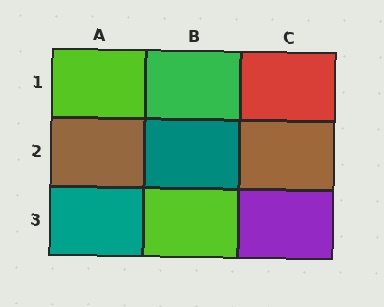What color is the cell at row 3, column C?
Purple.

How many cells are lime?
2 cells are lime.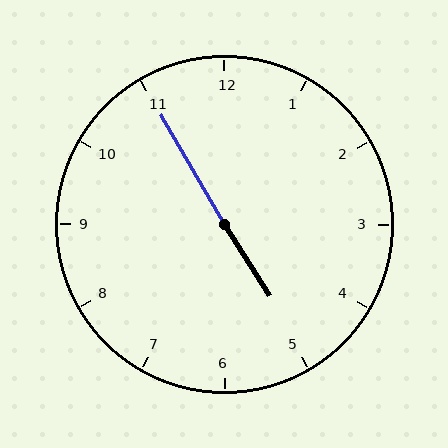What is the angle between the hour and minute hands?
Approximately 178 degrees.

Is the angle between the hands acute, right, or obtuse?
It is obtuse.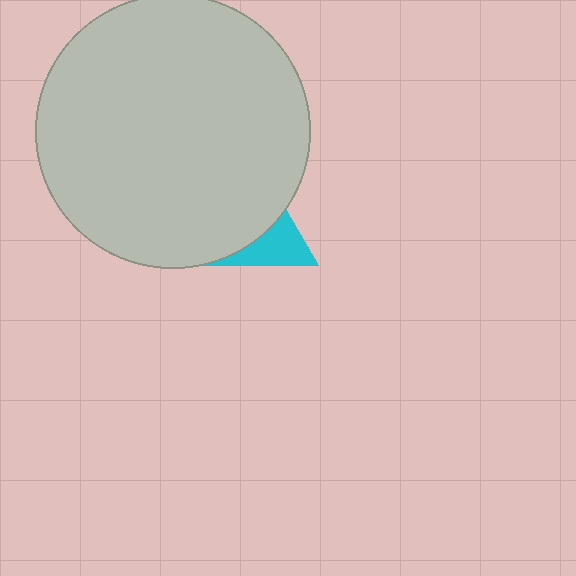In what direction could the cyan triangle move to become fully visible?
The cyan triangle could move toward the lower-right. That would shift it out from behind the light gray circle entirely.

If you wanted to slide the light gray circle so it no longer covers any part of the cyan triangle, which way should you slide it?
Slide it toward the upper-left — that is the most direct way to separate the two shapes.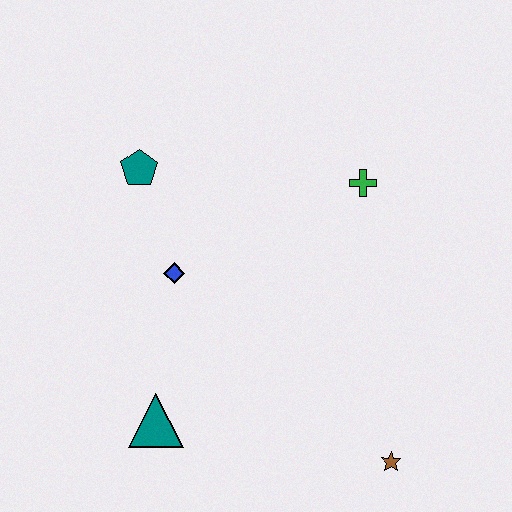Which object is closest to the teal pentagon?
The blue diamond is closest to the teal pentagon.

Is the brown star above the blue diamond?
No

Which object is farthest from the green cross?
The teal triangle is farthest from the green cross.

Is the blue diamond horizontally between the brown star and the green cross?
No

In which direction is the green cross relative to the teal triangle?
The green cross is above the teal triangle.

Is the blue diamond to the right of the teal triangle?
Yes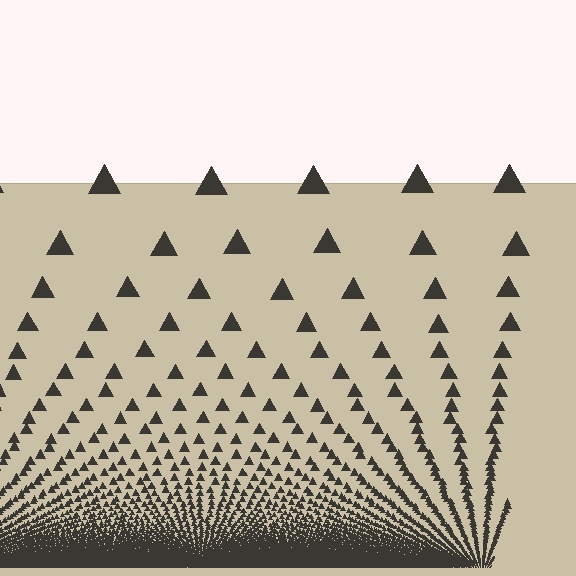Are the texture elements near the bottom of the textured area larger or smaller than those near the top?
Smaller. The gradient is inverted — elements near the bottom are smaller and denser.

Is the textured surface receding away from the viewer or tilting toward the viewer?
The surface appears to tilt toward the viewer. Texture elements get larger and sparser toward the top.